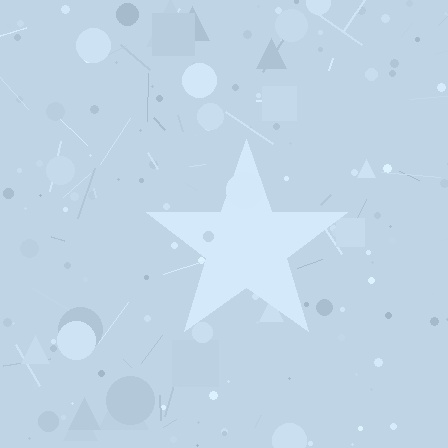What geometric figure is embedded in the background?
A star is embedded in the background.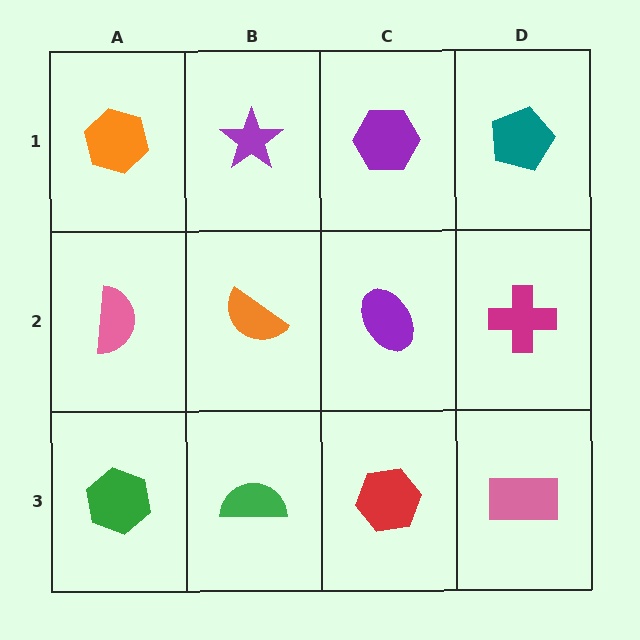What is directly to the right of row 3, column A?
A green semicircle.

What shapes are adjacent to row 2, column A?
An orange hexagon (row 1, column A), a green hexagon (row 3, column A), an orange semicircle (row 2, column B).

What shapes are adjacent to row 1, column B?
An orange semicircle (row 2, column B), an orange hexagon (row 1, column A), a purple hexagon (row 1, column C).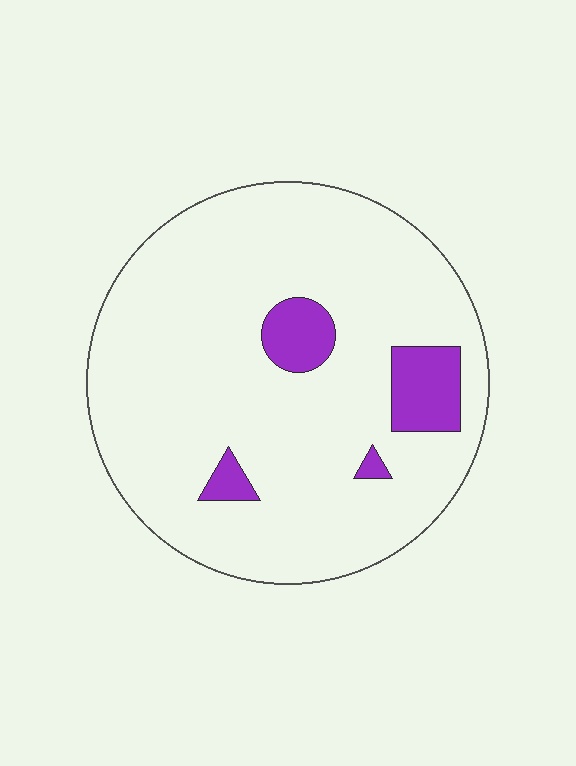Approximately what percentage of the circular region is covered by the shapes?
Approximately 10%.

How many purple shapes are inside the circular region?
4.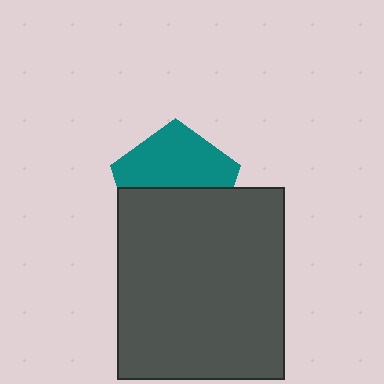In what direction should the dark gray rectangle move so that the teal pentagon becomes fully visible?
The dark gray rectangle should move down. That is the shortest direction to clear the overlap and leave the teal pentagon fully visible.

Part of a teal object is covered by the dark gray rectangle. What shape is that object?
It is a pentagon.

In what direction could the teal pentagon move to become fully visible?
The teal pentagon could move up. That would shift it out from behind the dark gray rectangle entirely.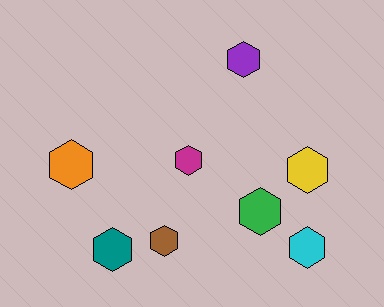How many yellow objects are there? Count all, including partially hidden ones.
There is 1 yellow object.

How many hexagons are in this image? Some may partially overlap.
There are 8 hexagons.